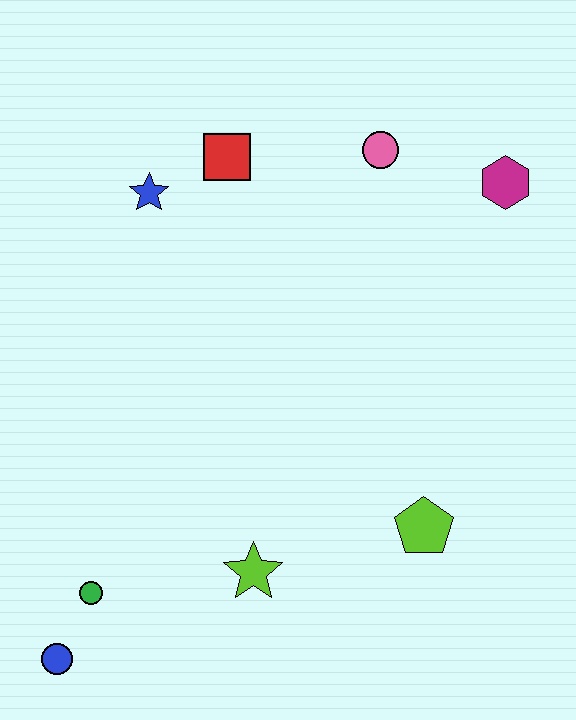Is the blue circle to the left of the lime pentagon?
Yes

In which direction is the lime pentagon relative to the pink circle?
The lime pentagon is below the pink circle.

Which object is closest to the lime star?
The green circle is closest to the lime star.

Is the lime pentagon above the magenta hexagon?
No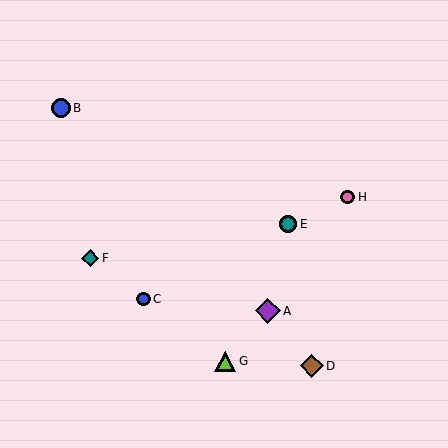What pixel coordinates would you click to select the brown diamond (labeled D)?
Click at (312, 366) to select the brown diamond D.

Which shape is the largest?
The purple diamond (labeled A) is the largest.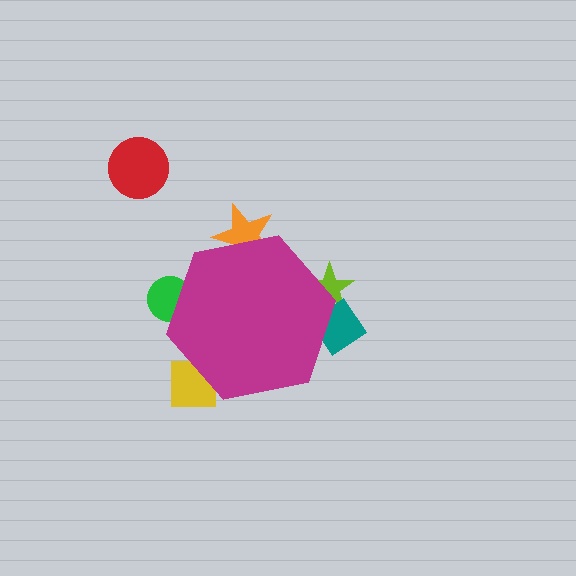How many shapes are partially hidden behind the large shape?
5 shapes are partially hidden.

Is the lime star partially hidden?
Yes, the lime star is partially hidden behind the magenta hexagon.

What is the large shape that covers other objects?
A magenta hexagon.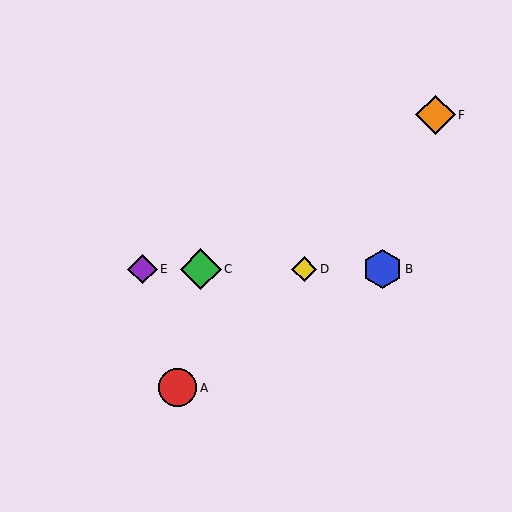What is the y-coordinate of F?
Object F is at y≈115.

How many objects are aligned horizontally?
4 objects (B, C, D, E) are aligned horizontally.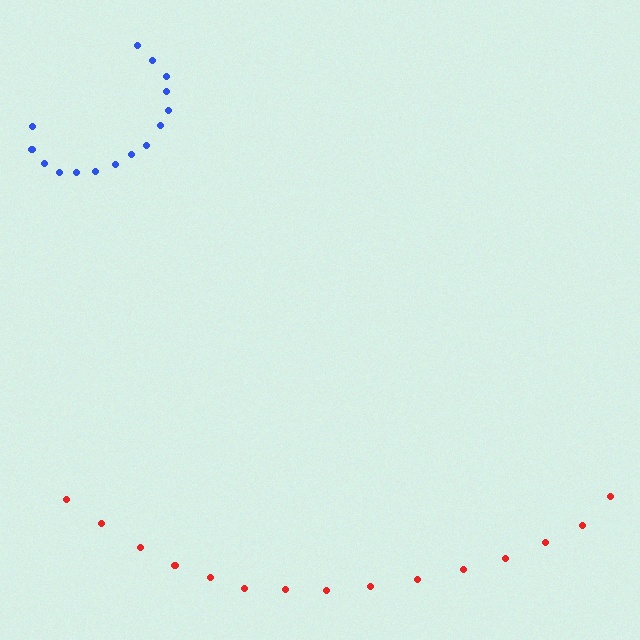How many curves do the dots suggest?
There are 2 distinct paths.